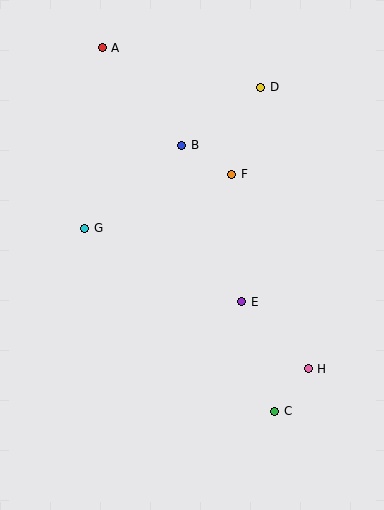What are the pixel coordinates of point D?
Point D is at (261, 87).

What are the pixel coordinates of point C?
Point C is at (275, 411).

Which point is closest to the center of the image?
Point E at (242, 302) is closest to the center.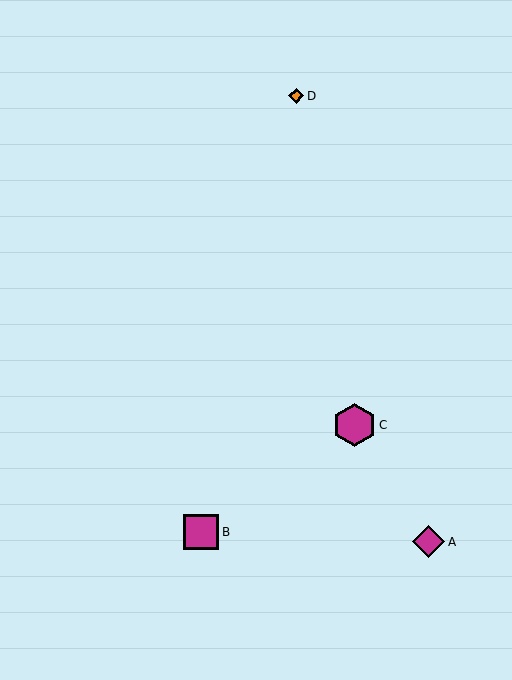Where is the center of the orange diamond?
The center of the orange diamond is at (296, 96).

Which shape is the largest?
The magenta hexagon (labeled C) is the largest.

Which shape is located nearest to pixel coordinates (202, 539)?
The magenta square (labeled B) at (201, 532) is nearest to that location.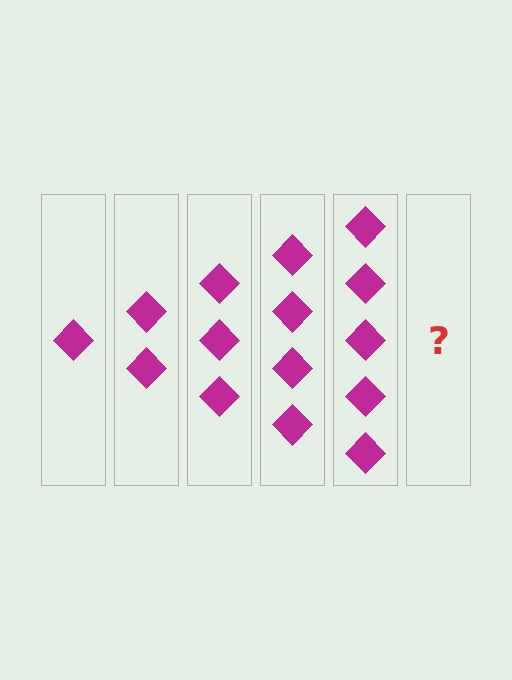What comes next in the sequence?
The next element should be 6 diamonds.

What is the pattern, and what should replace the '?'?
The pattern is that each step adds one more diamond. The '?' should be 6 diamonds.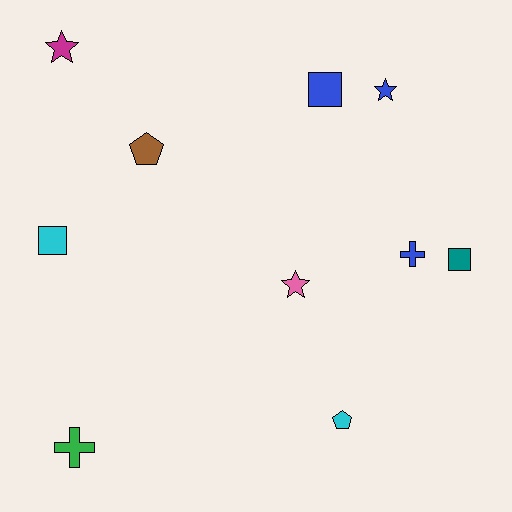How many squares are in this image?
There are 3 squares.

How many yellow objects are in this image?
There are no yellow objects.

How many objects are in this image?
There are 10 objects.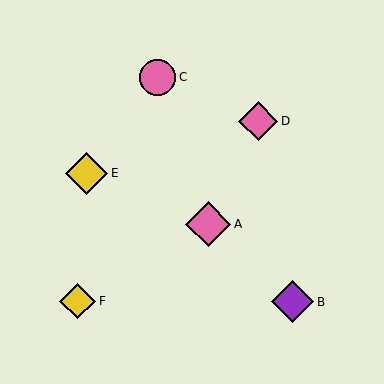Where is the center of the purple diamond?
The center of the purple diamond is at (293, 302).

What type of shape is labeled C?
Shape C is a pink circle.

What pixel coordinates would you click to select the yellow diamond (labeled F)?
Click at (78, 301) to select the yellow diamond F.